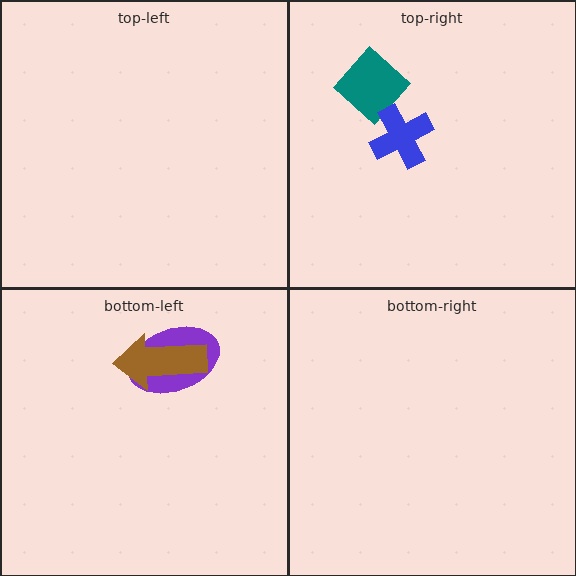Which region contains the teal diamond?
The top-right region.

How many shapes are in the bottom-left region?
2.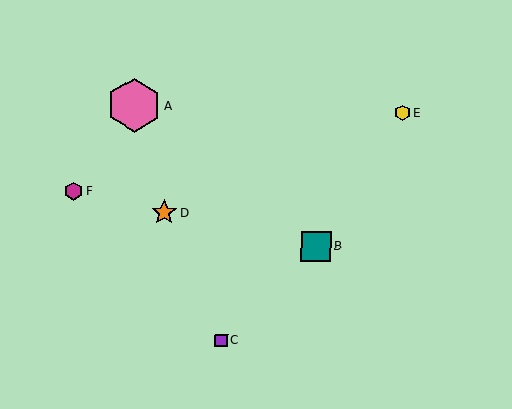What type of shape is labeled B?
Shape B is a teal square.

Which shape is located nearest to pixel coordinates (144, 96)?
The pink hexagon (labeled A) at (134, 105) is nearest to that location.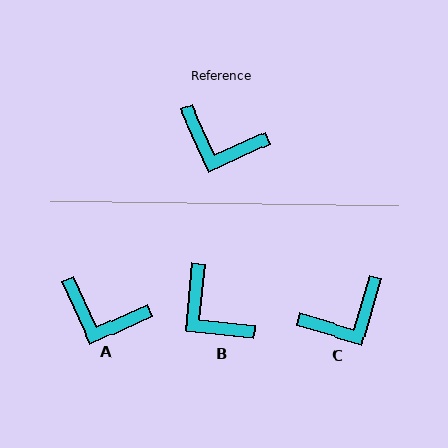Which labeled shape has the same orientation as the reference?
A.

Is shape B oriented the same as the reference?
No, it is off by about 30 degrees.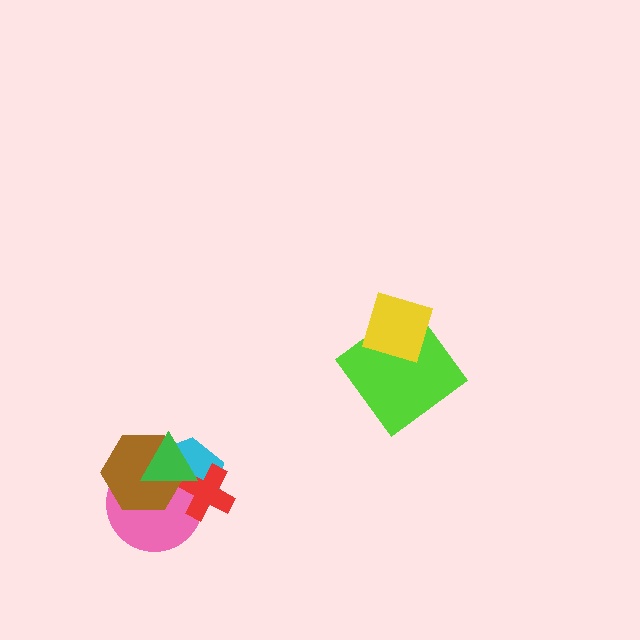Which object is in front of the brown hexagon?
The green triangle is in front of the brown hexagon.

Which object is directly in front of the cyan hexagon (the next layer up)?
The pink circle is directly in front of the cyan hexagon.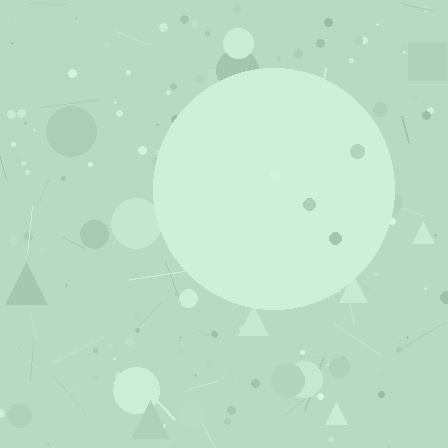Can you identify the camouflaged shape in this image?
The camouflaged shape is a circle.